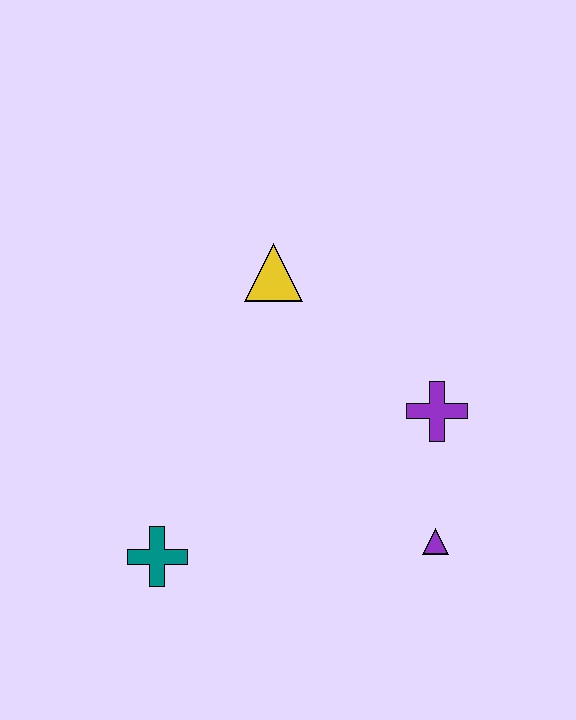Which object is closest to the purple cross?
The purple triangle is closest to the purple cross.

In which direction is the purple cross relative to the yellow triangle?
The purple cross is to the right of the yellow triangle.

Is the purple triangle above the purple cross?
No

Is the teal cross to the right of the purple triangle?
No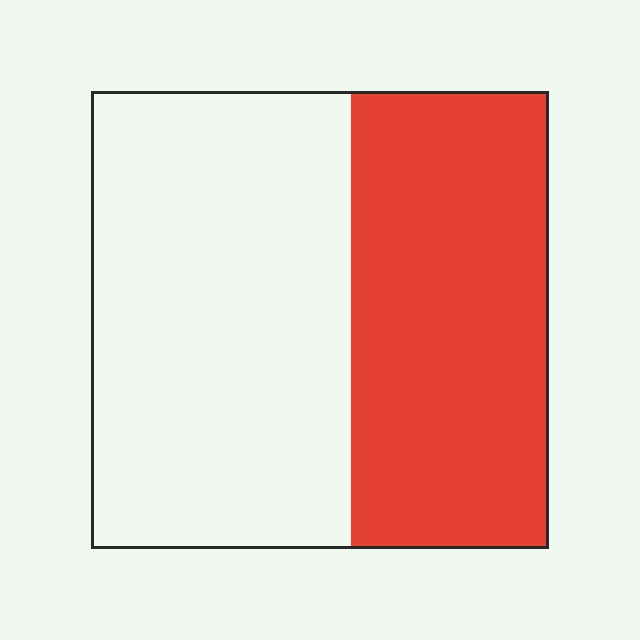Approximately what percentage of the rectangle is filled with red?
Approximately 45%.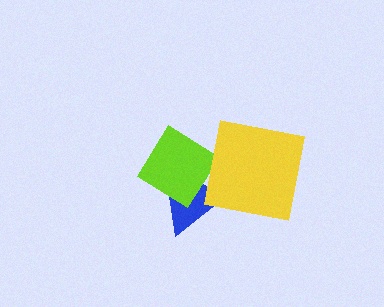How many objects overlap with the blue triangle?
2 objects overlap with the blue triangle.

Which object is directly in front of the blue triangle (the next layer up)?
The lime diamond is directly in front of the blue triangle.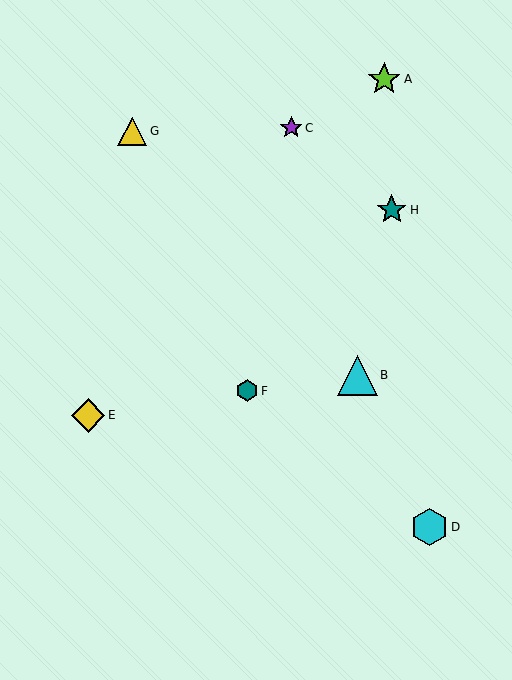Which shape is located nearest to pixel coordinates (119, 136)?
The yellow triangle (labeled G) at (132, 131) is nearest to that location.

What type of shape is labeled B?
Shape B is a cyan triangle.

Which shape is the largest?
The cyan triangle (labeled B) is the largest.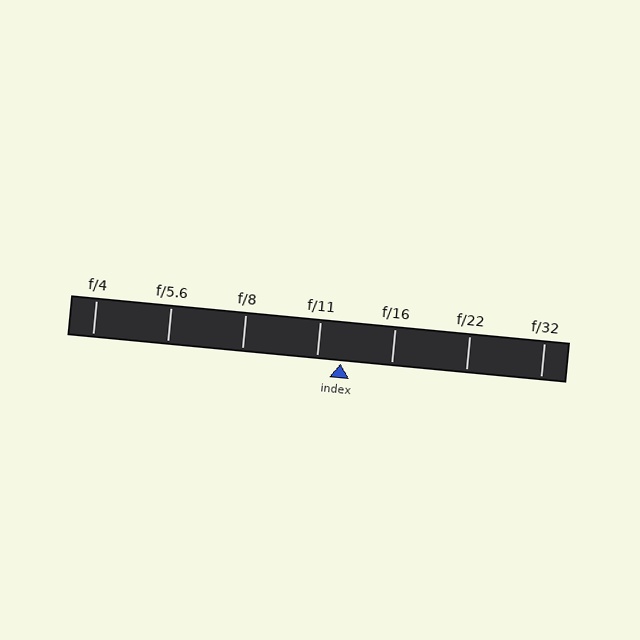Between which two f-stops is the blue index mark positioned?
The index mark is between f/11 and f/16.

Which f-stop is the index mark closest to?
The index mark is closest to f/11.